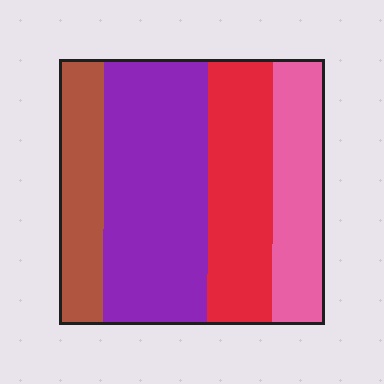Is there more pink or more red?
Red.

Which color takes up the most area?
Purple, at roughly 40%.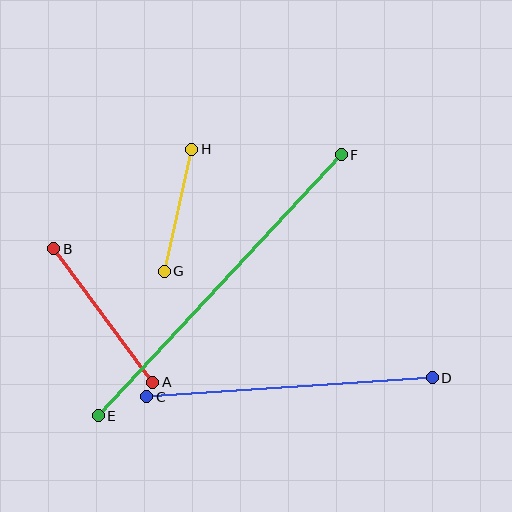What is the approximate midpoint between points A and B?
The midpoint is at approximately (103, 315) pixels.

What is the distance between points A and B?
The distance is approximately 166 pixels.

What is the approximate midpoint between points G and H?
The midpoint is at approximately (178, 210) pixels.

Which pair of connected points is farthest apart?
Points E and F are farthest apart.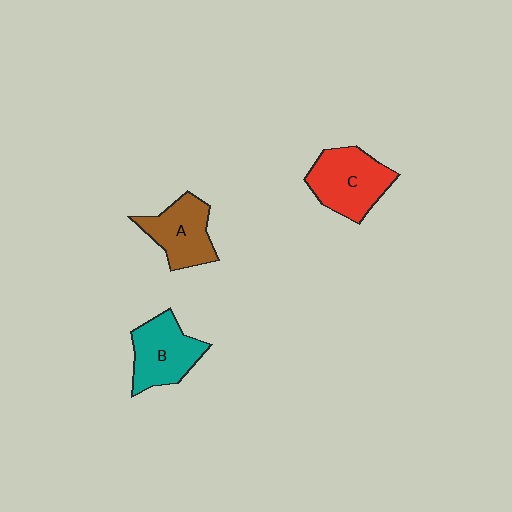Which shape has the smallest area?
Shape A (brown).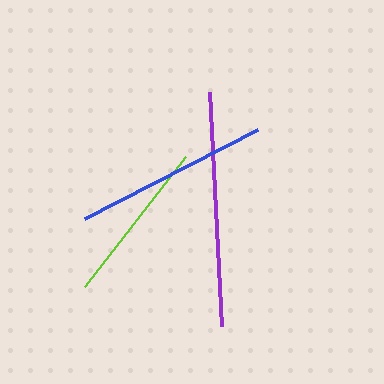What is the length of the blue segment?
The blue segment is approximately 195 pixels long.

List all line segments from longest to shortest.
From longest to shortest: purple, blue, lime.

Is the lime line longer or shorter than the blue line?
The blue line is longer than the lime line.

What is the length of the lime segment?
The lime segment is approximately 165 pixels long.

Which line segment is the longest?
The purple line is the longest at approximately 234 pixels.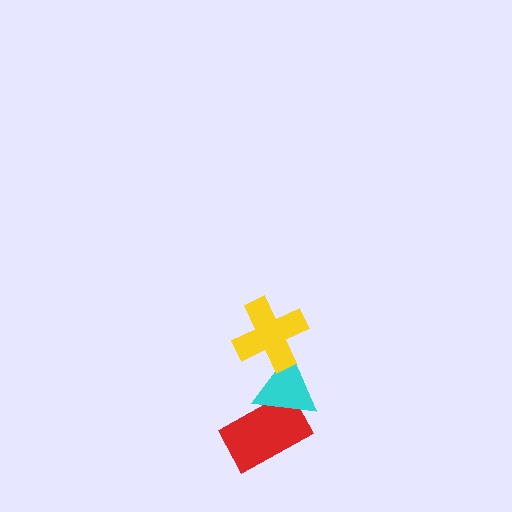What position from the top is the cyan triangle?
The cyan triangle is 2nd from the top.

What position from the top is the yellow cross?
The yellow cross is 1st from the top.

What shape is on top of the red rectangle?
The cyan triangle is on top of the red rectangle.